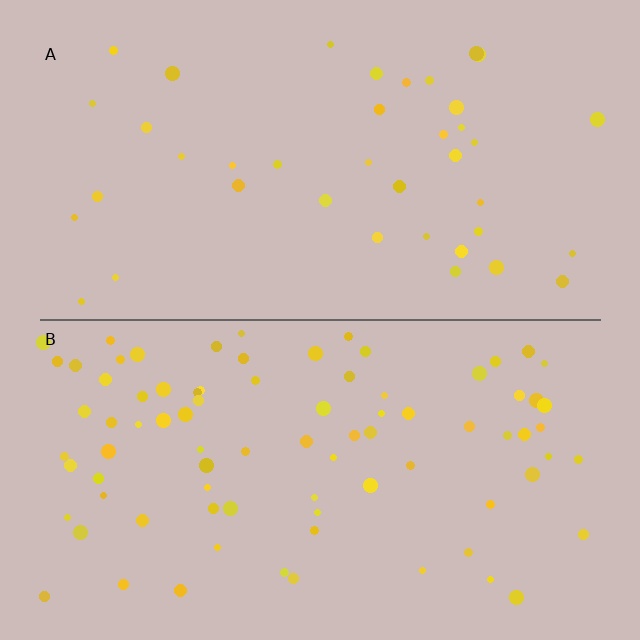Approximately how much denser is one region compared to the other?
Approximately 2.1× — region B over region A.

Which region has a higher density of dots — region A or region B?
B (the bottom).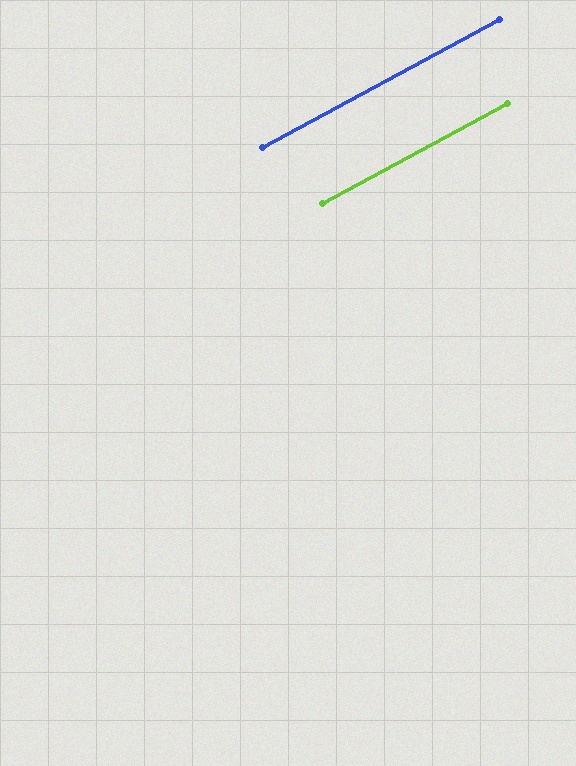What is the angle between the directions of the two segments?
Approximately 0 degrees.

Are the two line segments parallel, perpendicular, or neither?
Parallel — their directions differ by only 0.1°.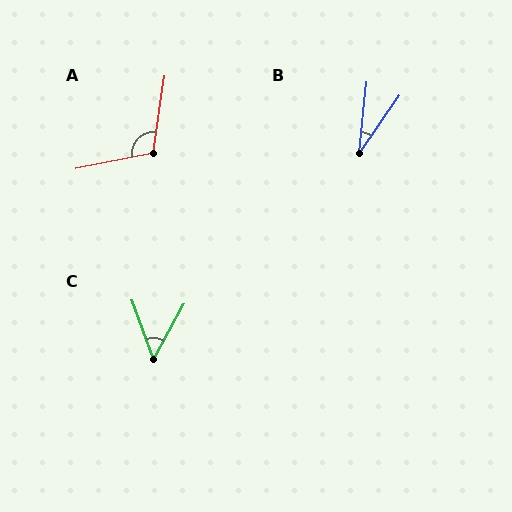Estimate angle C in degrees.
Approximately 48 degrees.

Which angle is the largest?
A, at approximately 110 degrees.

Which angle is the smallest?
B, at approximately 29 degrees.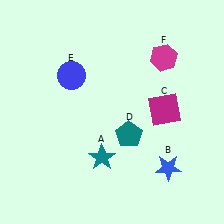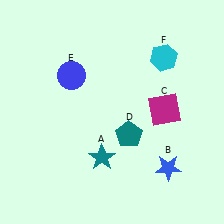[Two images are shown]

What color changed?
The hexagon (F) changed from magenta in Image 1 to cyan in Image 2.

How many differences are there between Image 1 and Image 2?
There is 1 difference between the two images.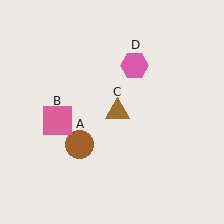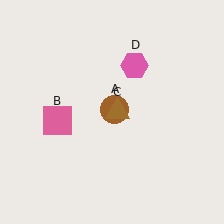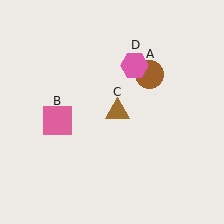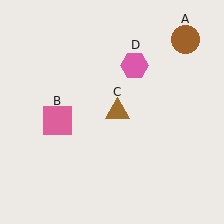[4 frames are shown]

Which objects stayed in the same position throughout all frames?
Pink square (object B) and brown triangle (object C) and pink hexagon (object D) remained stationary.